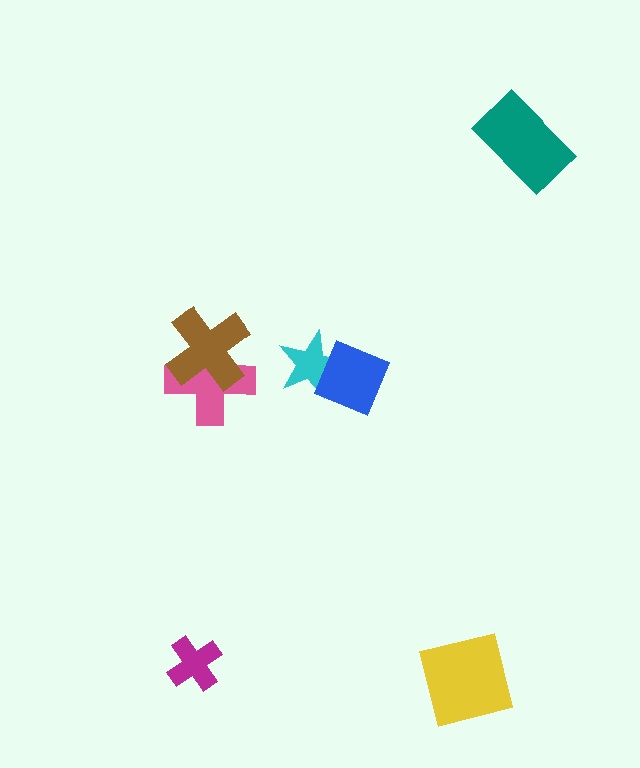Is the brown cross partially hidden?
No, no other shape covers it.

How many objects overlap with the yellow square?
0 objects overlap with the yellow square.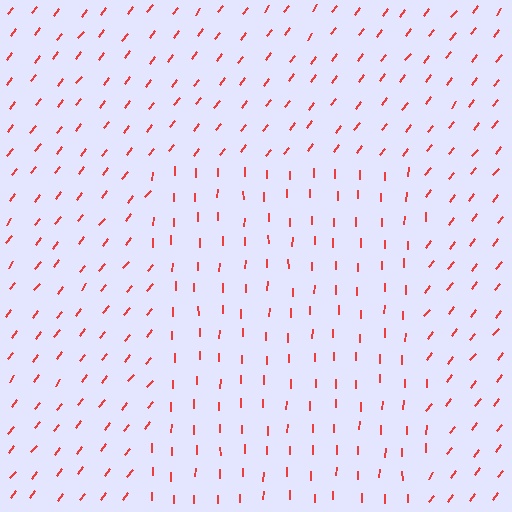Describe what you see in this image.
The image is filled with small red line segments. A rectangle region in the image has lines oriented differently from the surrounding lines, creating a visible texture boundary.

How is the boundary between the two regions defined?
The boundary is defined purely by a change in line orientation (approximately 37 degrees difference). All lines are the same color and thickness.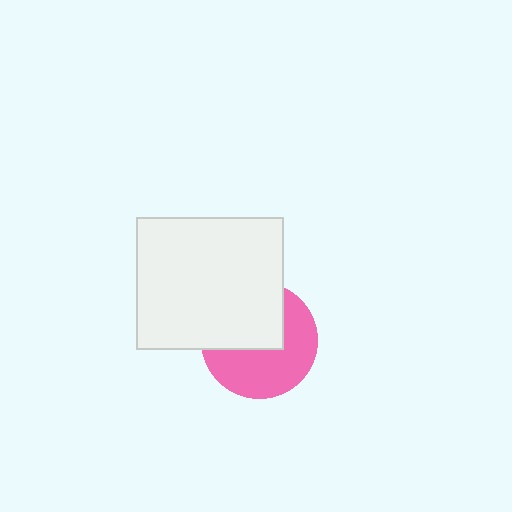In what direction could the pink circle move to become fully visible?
The pink circle could move toward the lower-right. That would shift it out from behind the white rectangle entirely.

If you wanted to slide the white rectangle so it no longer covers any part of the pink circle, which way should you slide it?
Slide it toward the upper-left — that is the most direct way to separate the two shapes.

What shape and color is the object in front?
The object in front is a white rectangle.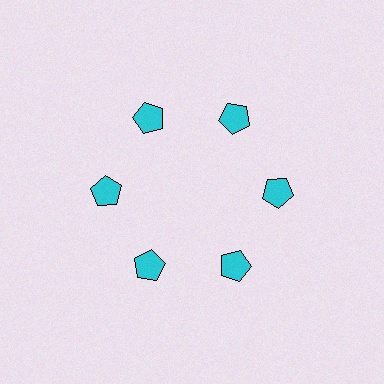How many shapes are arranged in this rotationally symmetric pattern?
There are 6 shapes, arranged in 6 groups of 1.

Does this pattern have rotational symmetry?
Yes, this pattern has 6-fold rotational symmetry. It looks the same after rotating 60 degrees around the center.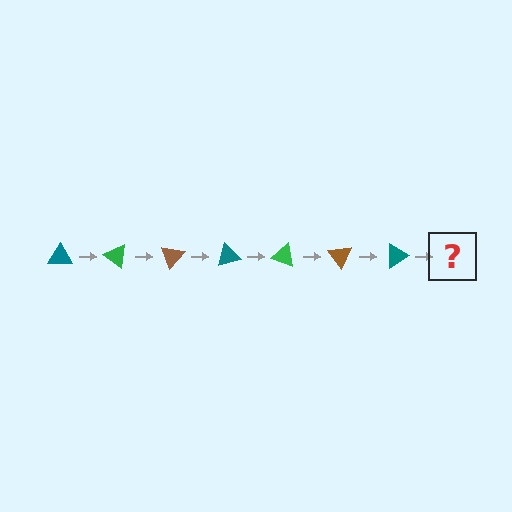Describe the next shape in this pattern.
It should be a green triangle, rotated 245 degrees from the start.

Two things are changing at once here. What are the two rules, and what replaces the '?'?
The two rules are that it rotates 35 degrees each step and the color cycles through teal, green, and brown. The '?' should be a green triangle, rotated 245 degrees from the start.